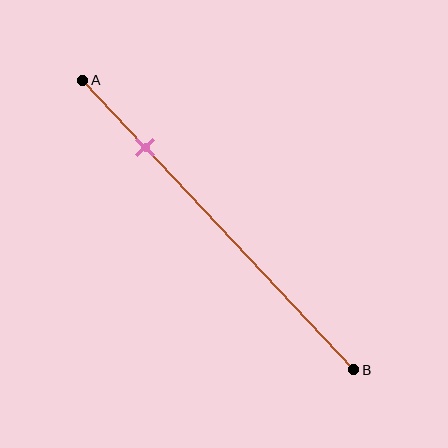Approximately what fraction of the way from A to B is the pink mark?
The pink mark is approximately 25% of the way from A to B.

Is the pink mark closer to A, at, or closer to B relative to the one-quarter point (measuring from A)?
The pink mark is approximately at the one-quarter point of segment AB.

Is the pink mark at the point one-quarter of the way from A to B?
Yes, the mark is approximately at the one-quarter point.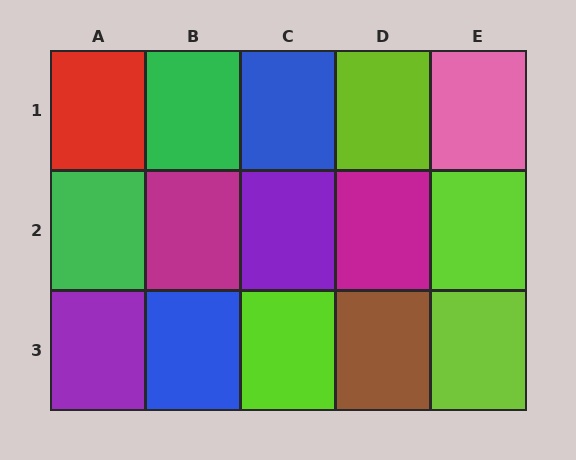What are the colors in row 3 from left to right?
Purple, blue, lime, brown, lime.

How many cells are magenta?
2 cells are magenta.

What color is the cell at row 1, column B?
Green.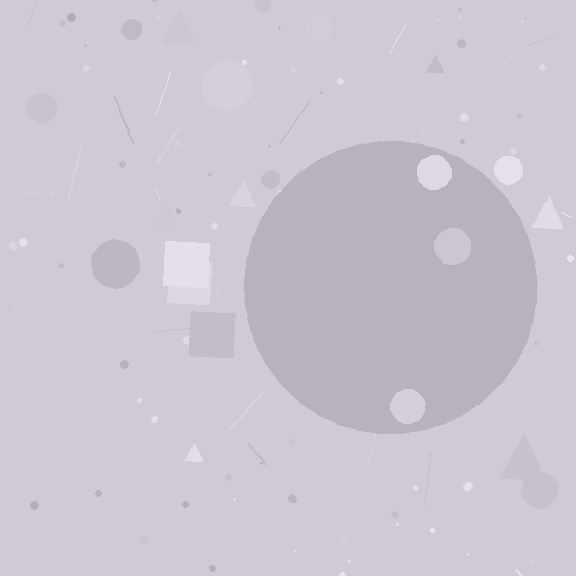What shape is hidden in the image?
A circle is hidden in the image.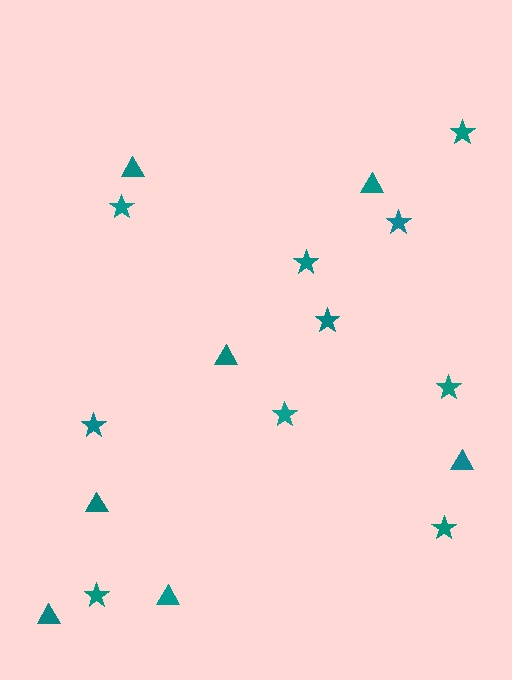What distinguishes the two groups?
There are 2 groups: one group of triangles (7) and one group of stars (10).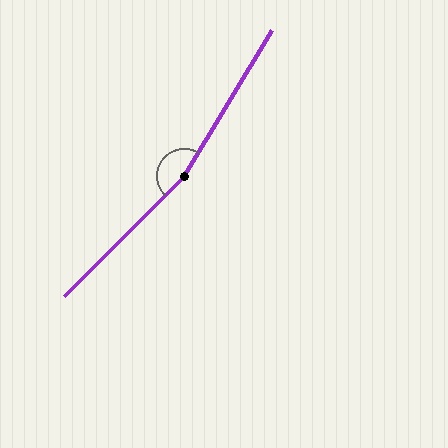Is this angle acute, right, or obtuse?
It is obtuse.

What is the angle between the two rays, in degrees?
Approximately 166 degrees.